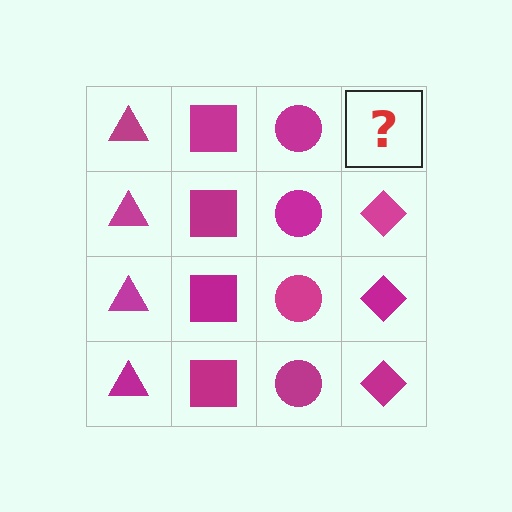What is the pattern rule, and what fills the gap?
The rule is that each column has a consistent shape. The gap should be filled with a magenta diamond.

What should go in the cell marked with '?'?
The missing cell should contain a magenta diamond.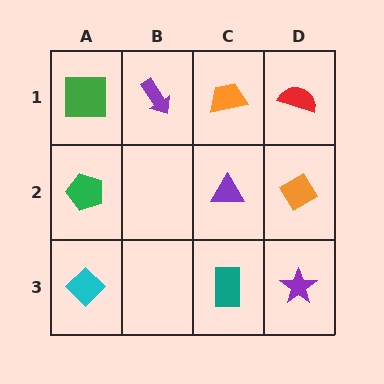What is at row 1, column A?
A green square.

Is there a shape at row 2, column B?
No, that cell is empty.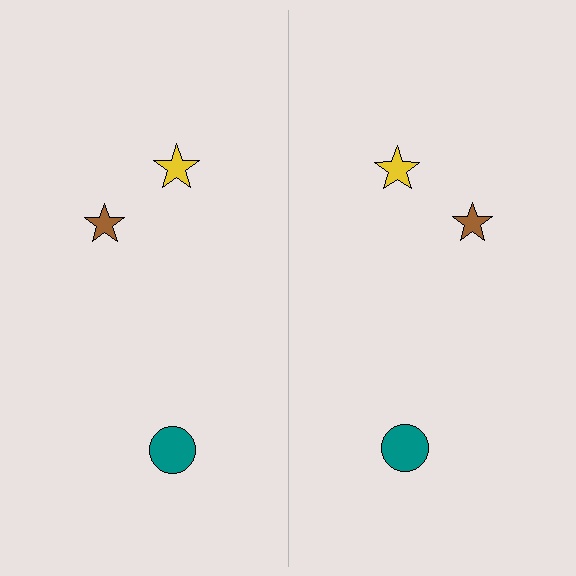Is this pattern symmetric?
Yes, this pattern has bilateral (reflection) symmetry.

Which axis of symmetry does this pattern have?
The pattern has a vertical axis of symmetry running through the center of the image.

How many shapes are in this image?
There are 6 shapes in this image.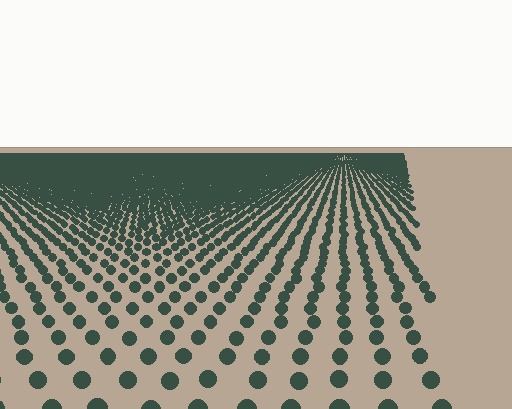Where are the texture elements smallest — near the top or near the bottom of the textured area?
Near the top.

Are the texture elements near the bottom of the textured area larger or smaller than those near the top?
Larger. Near the bottom, elements are closer to the viewer and appear at a bigger on-screen size.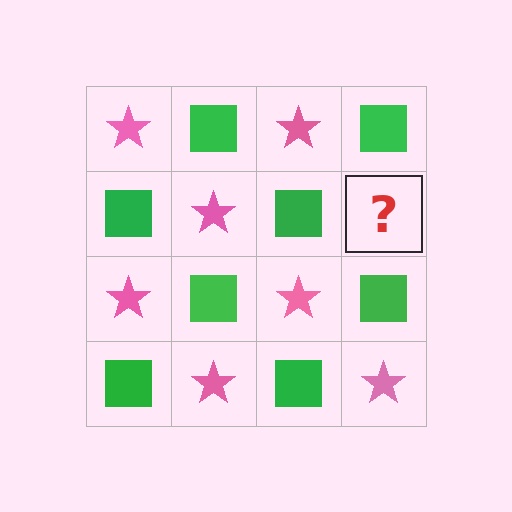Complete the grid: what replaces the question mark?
The question mark should be replaced with a pink star.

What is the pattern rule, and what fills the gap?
The rule is that it alternates pink star and green square in a checkerboard pattern. The gap should be filled with a pink star.